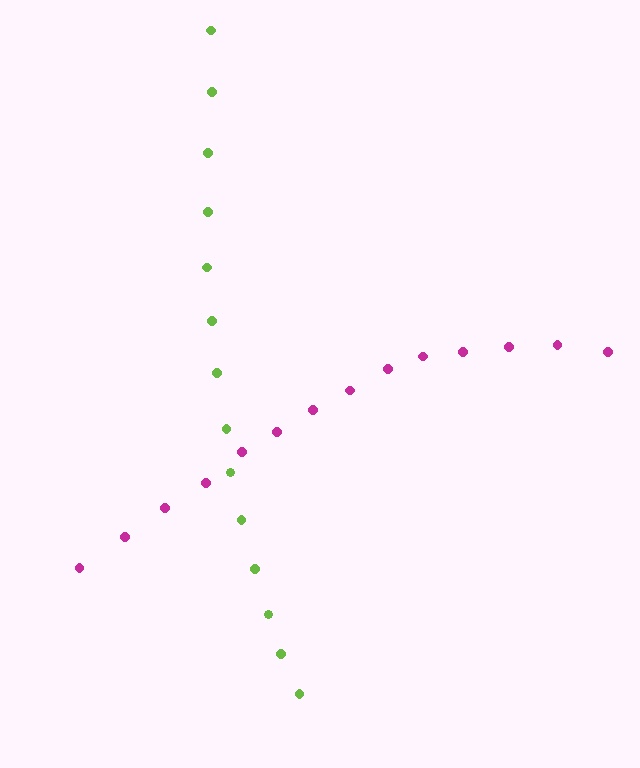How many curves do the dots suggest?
There are 2 distinct paths.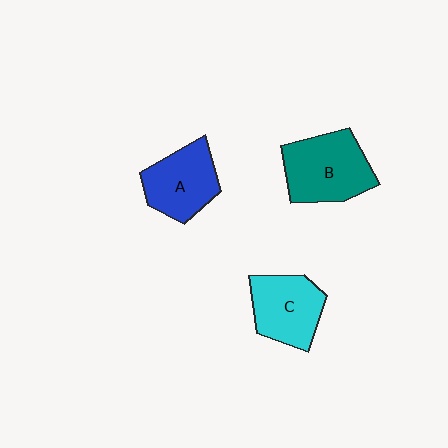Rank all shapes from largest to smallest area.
From largest to smallest: B (teal), C (cyan), A (blue).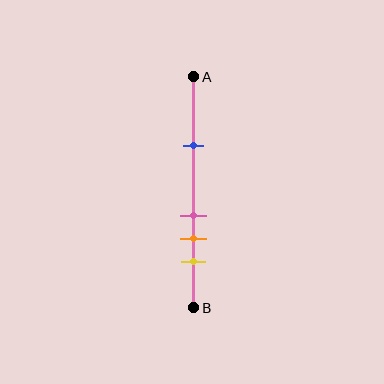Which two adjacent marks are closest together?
The pink and orange marks are the closest adjacent pair.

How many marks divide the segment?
There are 4 marks dividing the segment.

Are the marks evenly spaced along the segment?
No, the marks are not evenly spaced.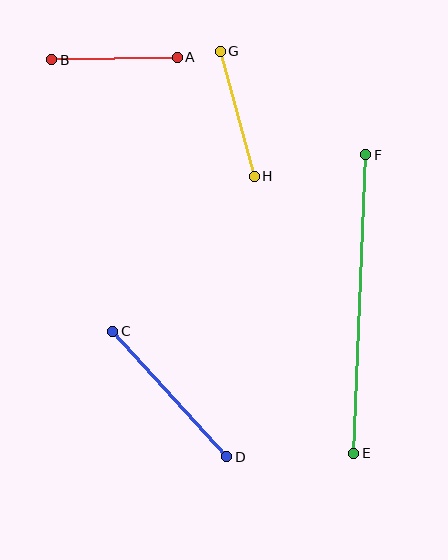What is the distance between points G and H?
The distance is approximately 130 pixels.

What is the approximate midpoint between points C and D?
The midpoint is at approximately (170, 394) pixels.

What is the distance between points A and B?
The distance is approximately 126 pixels.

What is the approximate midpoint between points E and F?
The midpoint is at approximately (360, 304) pixels.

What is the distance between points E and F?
The distance is approximately 299 pixels.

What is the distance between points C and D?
The distance is approximately 169 pixels.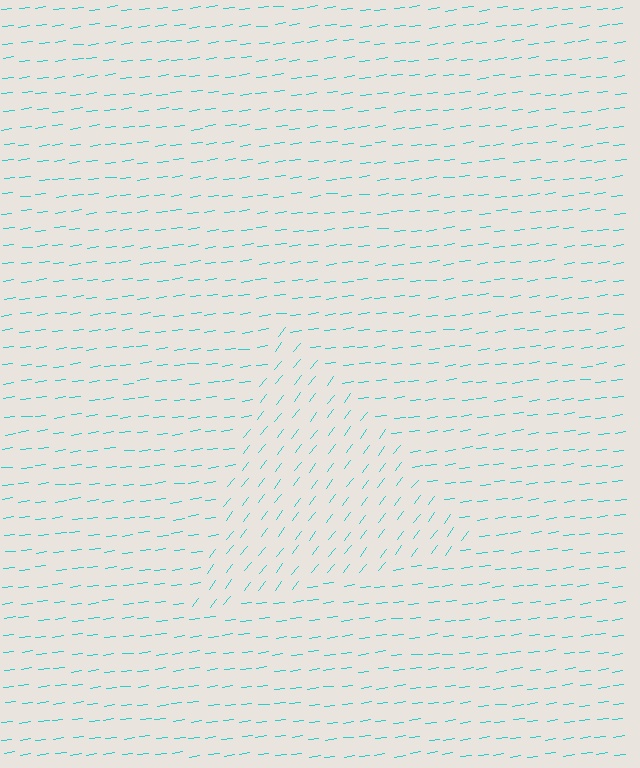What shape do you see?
I see a triangle.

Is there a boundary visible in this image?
Yes, there is a texture boundary formed by a change in line orientation.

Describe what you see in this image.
The image is filled with small cyan line segments. A triangle region in the image has lines oriented differently from the surrounding lines, creating a visible texture boundary.